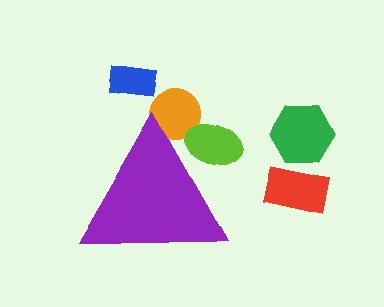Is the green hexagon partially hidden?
No, the green hexagon is fully visible.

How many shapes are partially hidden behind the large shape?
2 shapes are partially hidden.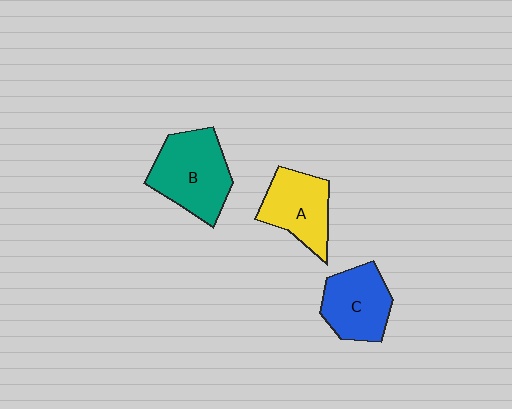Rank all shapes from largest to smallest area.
From largest to smallest: B (teal), C (blue), A (yellow).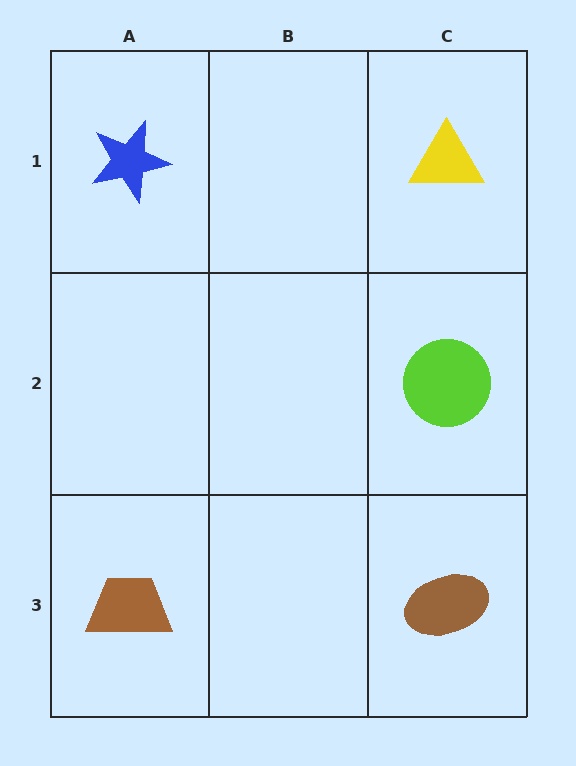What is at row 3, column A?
A brown trapezoid.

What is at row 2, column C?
A lime circle.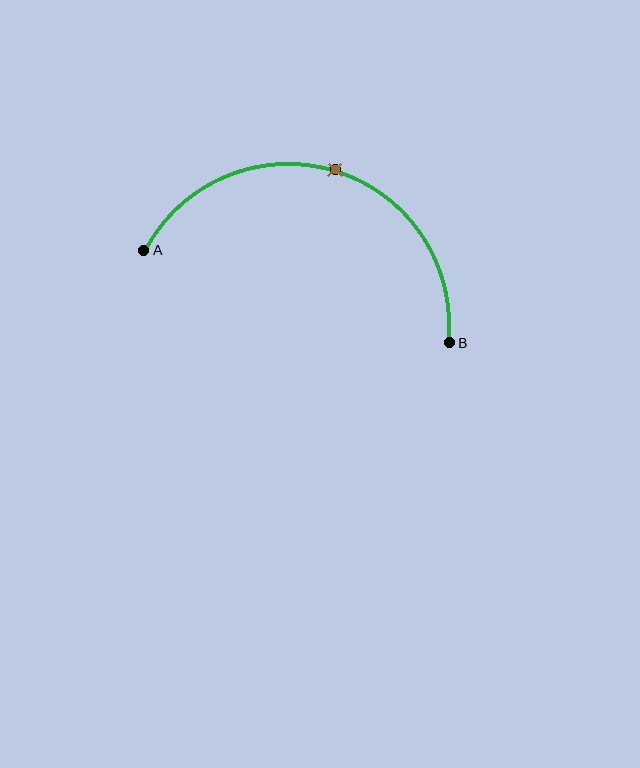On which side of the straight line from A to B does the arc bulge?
The arc bulges above the straight line connecting A and B.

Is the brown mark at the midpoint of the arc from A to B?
Yes. The brown mark lies on the arc at equal arc-length from both A and B — it is the arc midpoint.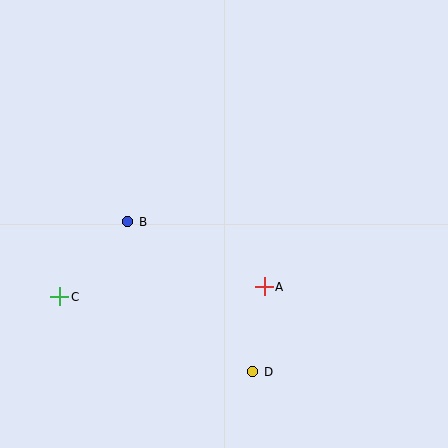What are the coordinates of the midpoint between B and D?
The midpoint between B and D is at (190, 297).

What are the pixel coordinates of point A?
Point A is at (264, 287).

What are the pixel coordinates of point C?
Point C is at (60, 297).